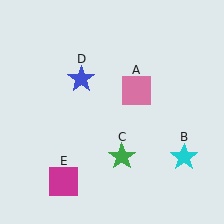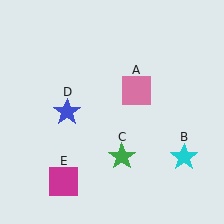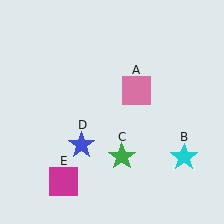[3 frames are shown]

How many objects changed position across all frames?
1 object changed position: blue star (object D).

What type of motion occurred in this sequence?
The blue star (object D) rotated counterclockwise around the center of the scene.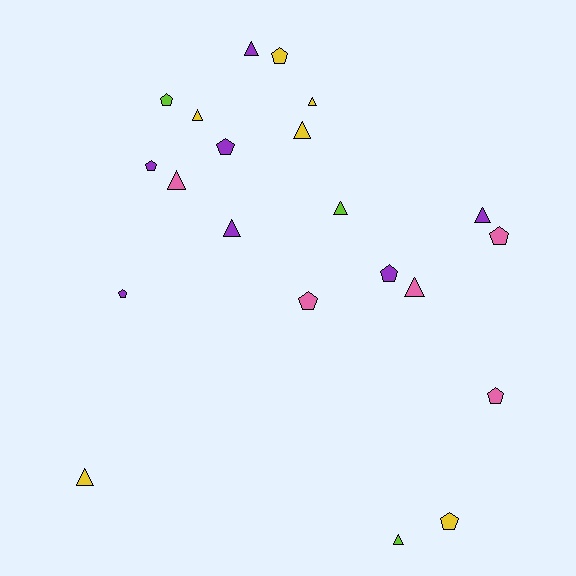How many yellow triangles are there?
There are 4 yellow triangles.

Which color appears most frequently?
Purple, with 7 objects.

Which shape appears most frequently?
Triangle, with 11 objects.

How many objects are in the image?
There are 21 objects.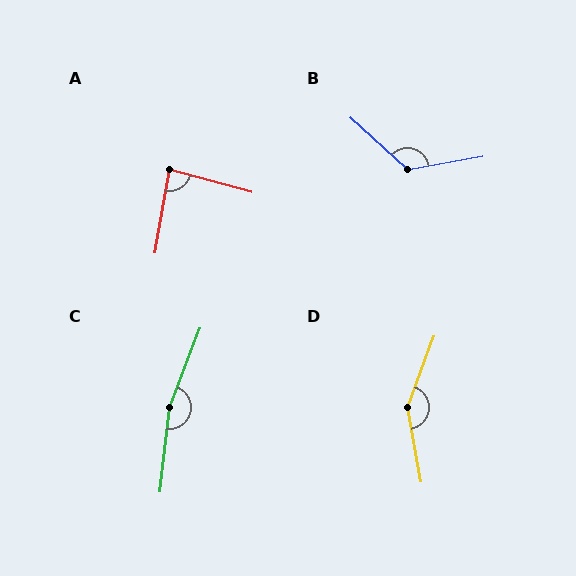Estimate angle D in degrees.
Approximately 149 degrees.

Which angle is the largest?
C, at approximately 165 degrees.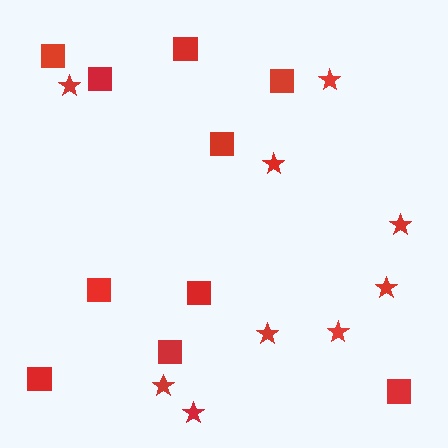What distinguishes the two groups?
There are 2 groups: one group of squares (10) and one group of stars (9).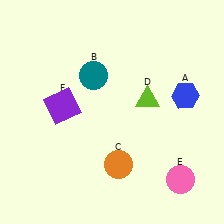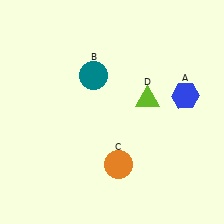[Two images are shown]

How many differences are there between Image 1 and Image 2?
There are 2 differences between the two images.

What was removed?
The pink circle (E), the purple square (F) were removed in Image 2.